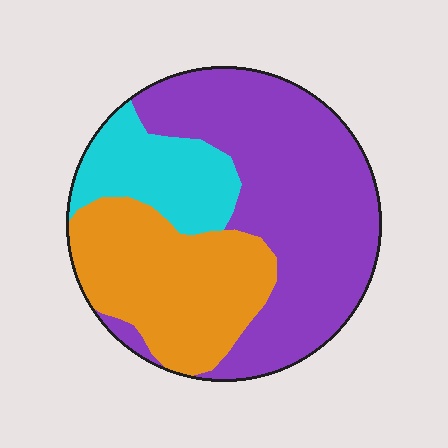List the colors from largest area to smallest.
From largest to smallest: purple, orange, cyan.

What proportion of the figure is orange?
Orange takes up between a sixth and a third of the figure.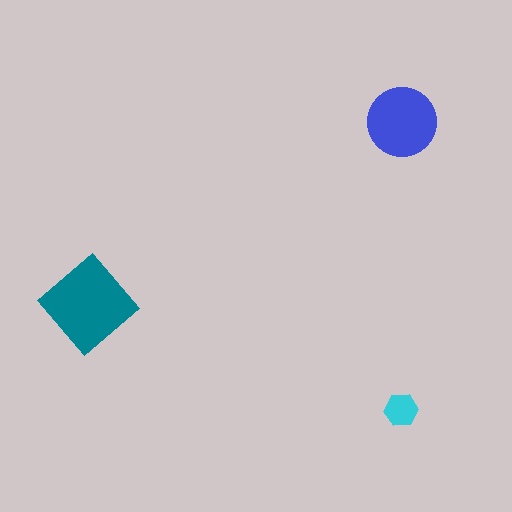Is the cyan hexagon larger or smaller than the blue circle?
Smaller.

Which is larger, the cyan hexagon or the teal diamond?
The teal diamond.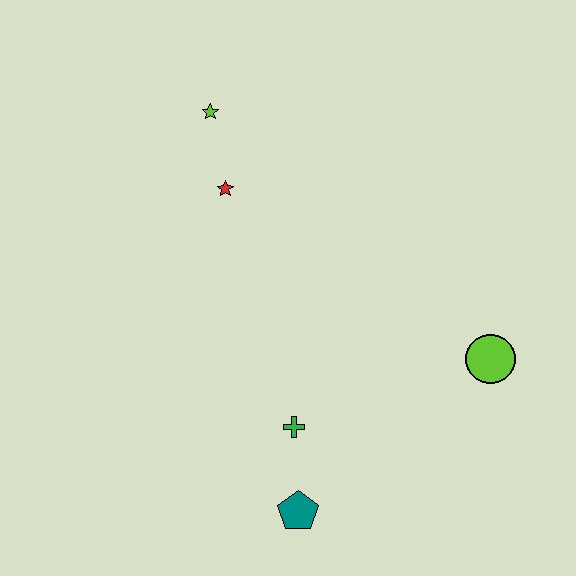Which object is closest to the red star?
The lime star is closest to the red star.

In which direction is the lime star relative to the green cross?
The lime star is above the green cross.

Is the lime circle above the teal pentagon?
Yes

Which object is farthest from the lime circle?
The lime star is farthest from the lime circle.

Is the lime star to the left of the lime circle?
Yes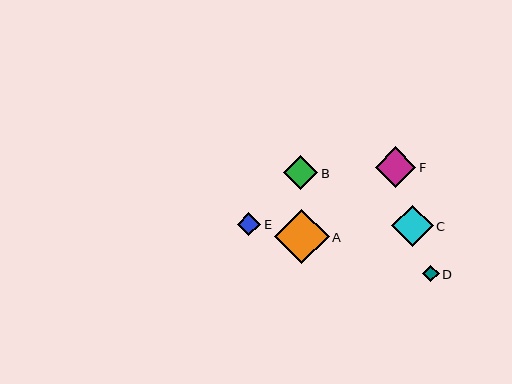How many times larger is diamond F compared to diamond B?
Diamond F is approximately 1.2 times the size of diamond B.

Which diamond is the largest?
Diamond A is the largest with a size of approximately 54 pixels.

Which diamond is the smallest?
Diamond D is the smallest with a size of approximately 17 pixels.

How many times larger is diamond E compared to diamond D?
Diamond E is approximately 1.4 times the size of diamond D.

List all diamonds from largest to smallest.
From largest to smallest: A, C, F, B, E, D.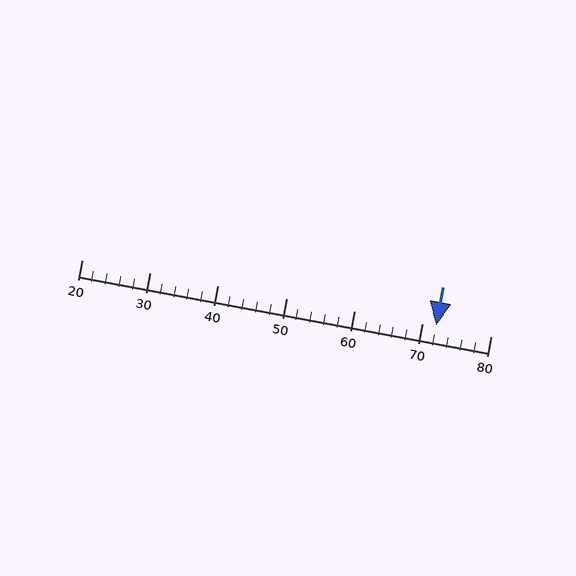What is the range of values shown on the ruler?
The ruler shows values from 20 to 80.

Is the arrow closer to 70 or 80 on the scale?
The arrow is closer to 70.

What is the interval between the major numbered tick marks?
The major tick marks are spaced 10 units apart.